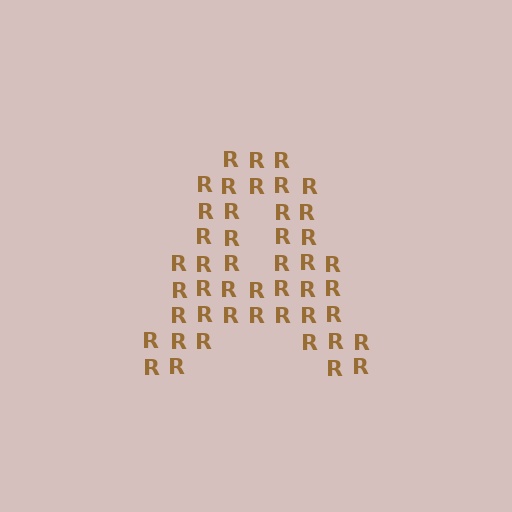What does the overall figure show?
The overall figure shows the letter A.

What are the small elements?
The small elements are letter R's.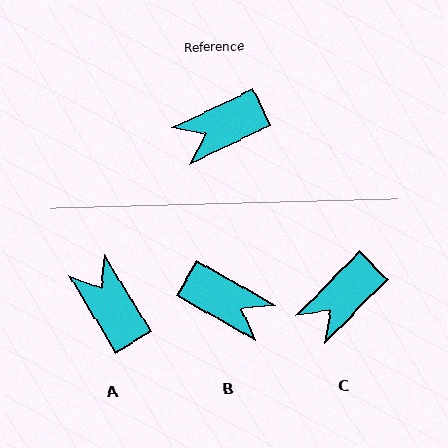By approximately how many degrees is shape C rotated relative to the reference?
Approximately 20 degrees counter-clockwise.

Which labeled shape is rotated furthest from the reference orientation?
B, about 125 degrees away.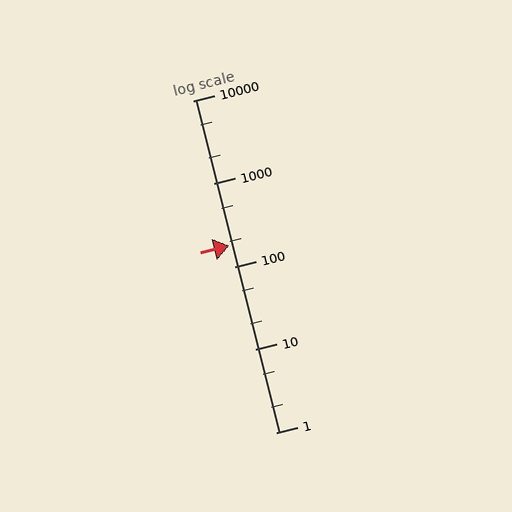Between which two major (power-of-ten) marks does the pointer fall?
The pointer is between 100 and 1000.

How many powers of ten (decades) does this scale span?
The scale spans 4 decades, from 1 to 10000.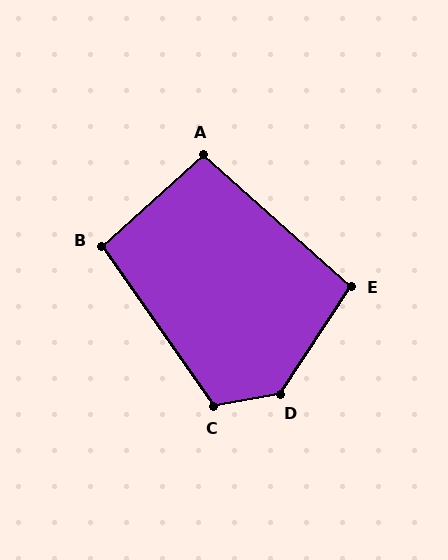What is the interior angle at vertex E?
Approximately 99 degrees (obtuse).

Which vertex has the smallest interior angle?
A, at approximately 96 degrees.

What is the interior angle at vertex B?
Approximately 97 degrees (obtuse).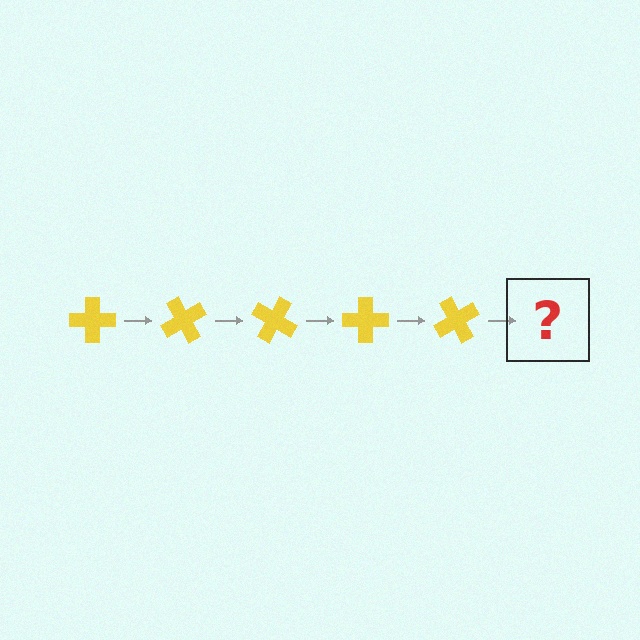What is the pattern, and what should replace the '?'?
The pattern is that the cross rotates 60 degrees each step. The '?' should be a yellow cross rotated 300 degrees.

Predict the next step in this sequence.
The next step is a yellow cross rotated 300 degrees.